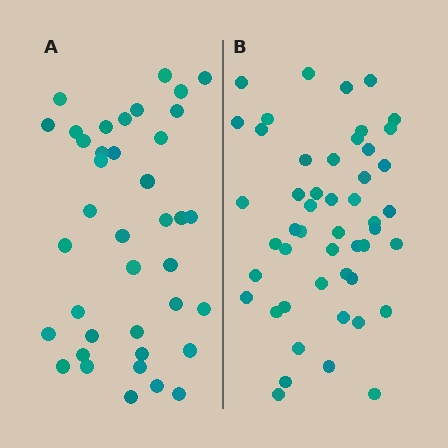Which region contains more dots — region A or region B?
Region B (the right region) has more dots.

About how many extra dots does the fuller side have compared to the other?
Region B has roughly 10 or so more dots than region A.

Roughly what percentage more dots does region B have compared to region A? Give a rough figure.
About 25% more.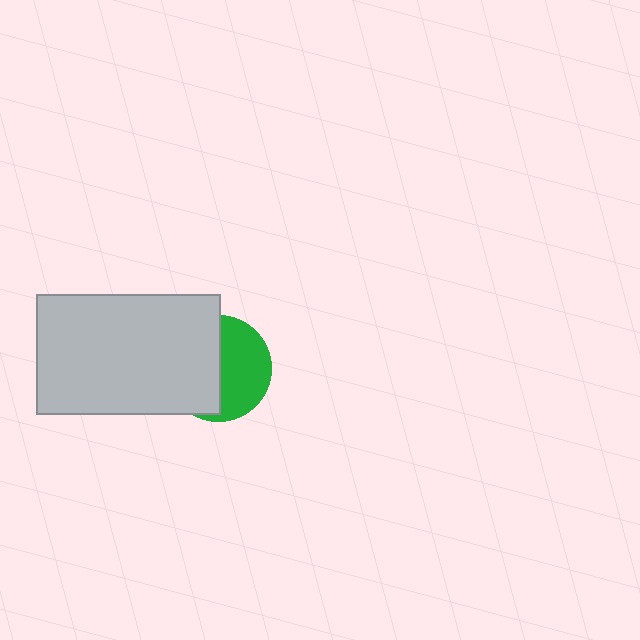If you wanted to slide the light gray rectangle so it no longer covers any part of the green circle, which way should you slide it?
Slide it left — that is the most direct way to separate the two shapes.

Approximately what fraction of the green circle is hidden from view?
Roughly 52% of the green circle is hidden behind the light gray rectangle.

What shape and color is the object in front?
The object in front is a light gray rectangle.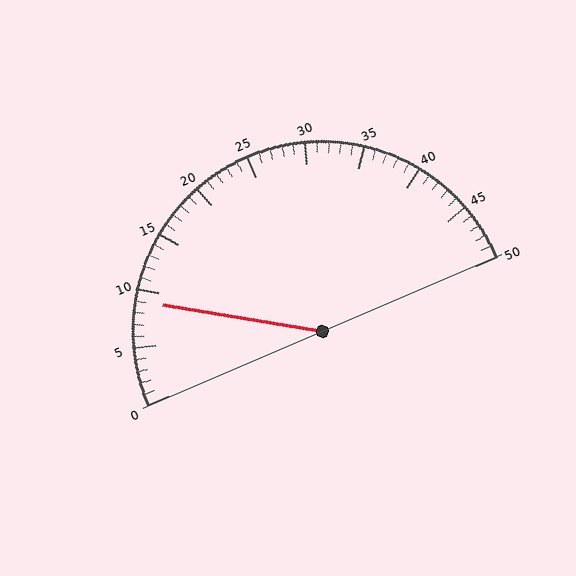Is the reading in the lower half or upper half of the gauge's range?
The reading is in the lower half of the range (0 to 50).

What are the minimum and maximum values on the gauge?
The gauge ranges from 0 to 50.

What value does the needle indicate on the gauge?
The needle indicates approximately 9.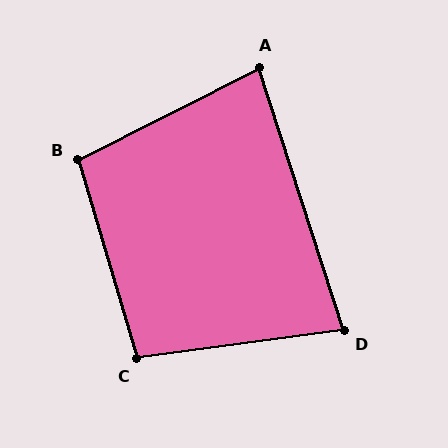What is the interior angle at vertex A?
Approximately 81 degrees (acute).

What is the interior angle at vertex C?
Approximately 99 degrees (obtuse).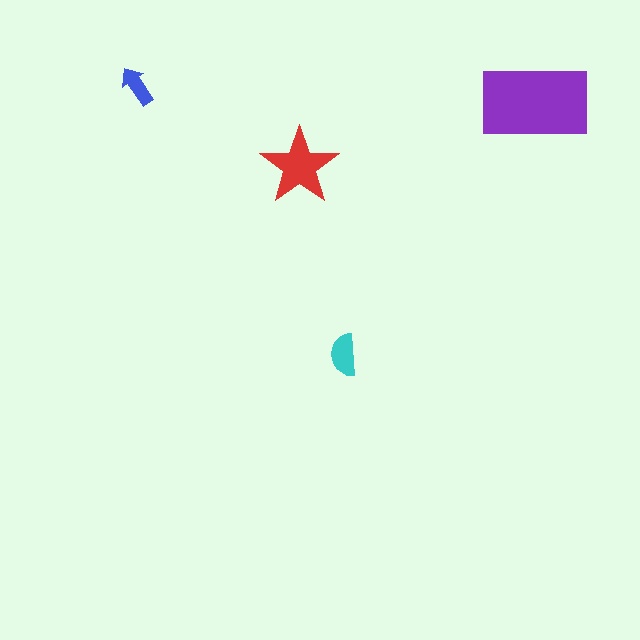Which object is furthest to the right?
The purple rectangle is rightmost.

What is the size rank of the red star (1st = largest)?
2nd.